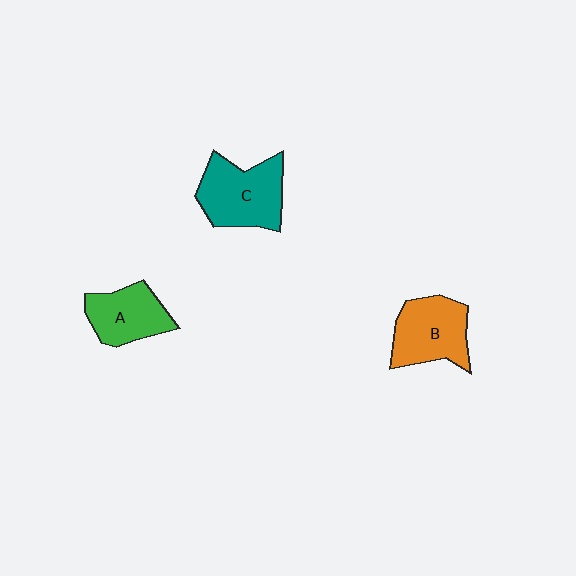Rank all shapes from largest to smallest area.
From largest to smallest: C (teal), B (orange), A (green).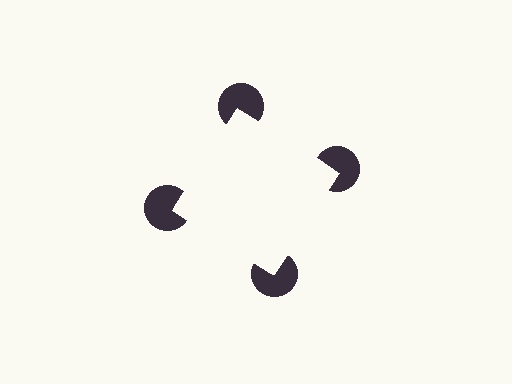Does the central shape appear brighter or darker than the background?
It typically appears slightly brighter than the background, even though no actual brightness change is drawn.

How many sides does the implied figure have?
4 sides.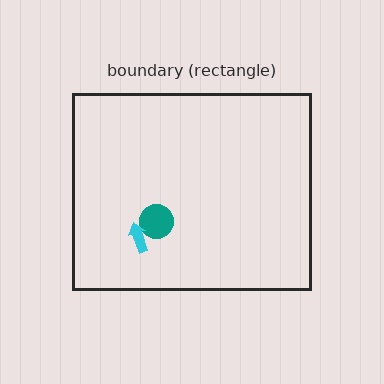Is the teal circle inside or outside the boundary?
Inside.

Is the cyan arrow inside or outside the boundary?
Inside.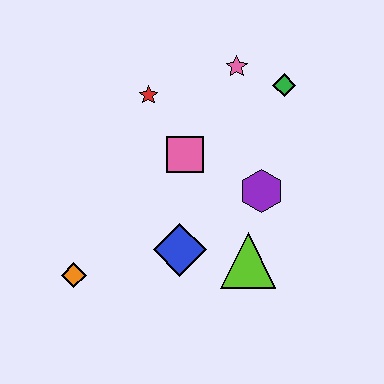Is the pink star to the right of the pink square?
Yes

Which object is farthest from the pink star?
The orange diamond is farthest from the pink star.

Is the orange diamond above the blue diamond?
No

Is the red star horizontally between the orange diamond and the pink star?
Yes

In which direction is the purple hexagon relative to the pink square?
The purple hexagon is to the right of the pink square.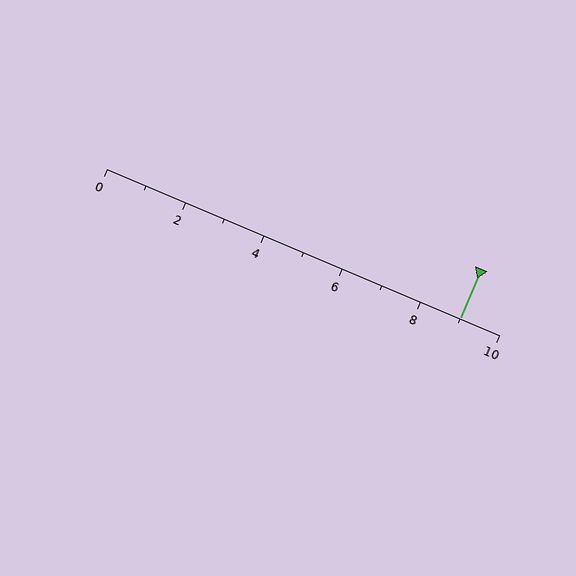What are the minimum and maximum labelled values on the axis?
The axis runs from 0 to 10.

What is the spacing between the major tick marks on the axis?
The major ticks are spaced 2 apart.